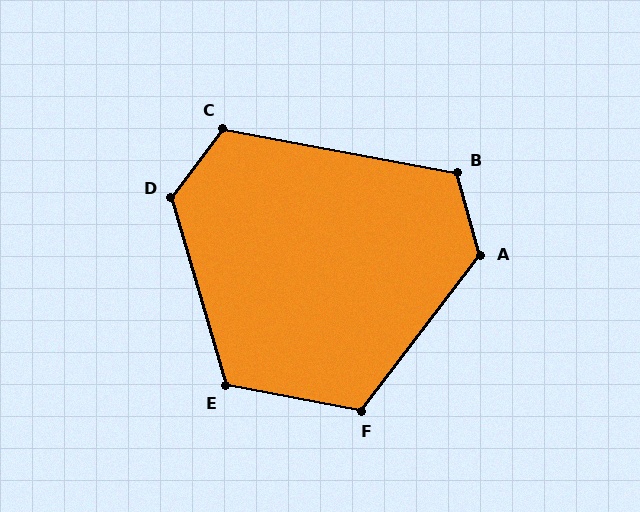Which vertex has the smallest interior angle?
C, at approximately 116 degrees.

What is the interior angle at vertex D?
Approximately 127 degrees (obtuse).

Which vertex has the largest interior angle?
A, at approximately 127 degrees.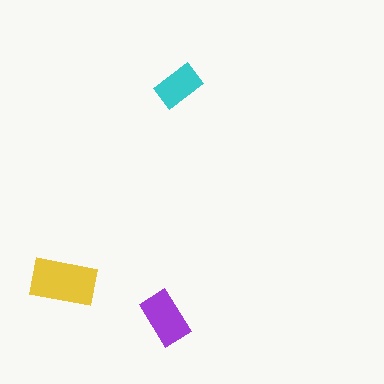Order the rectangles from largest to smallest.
the yellow one, the purple one, the cyan one.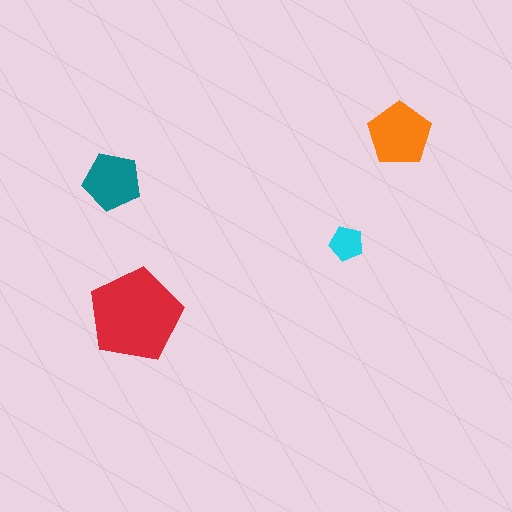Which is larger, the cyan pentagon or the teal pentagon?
The teal one.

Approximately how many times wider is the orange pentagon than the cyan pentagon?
About 2 times wider.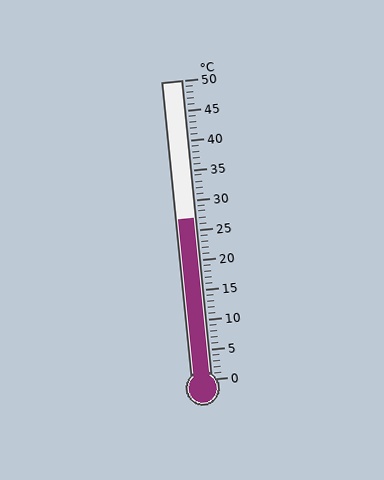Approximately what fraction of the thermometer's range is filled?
The thermometer is filled to approximately 55% of its range.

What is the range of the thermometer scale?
The thermometer scale ranges from 0°C to 50°C.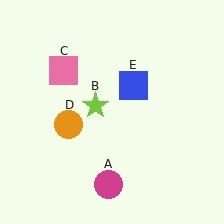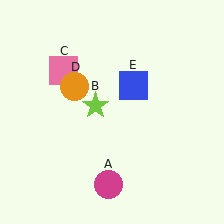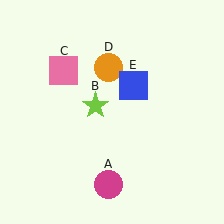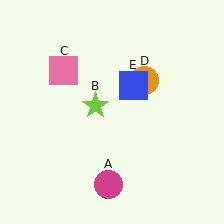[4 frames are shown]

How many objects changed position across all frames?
1 object changed position: orange circle (object D).